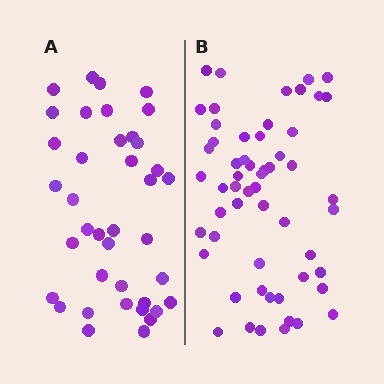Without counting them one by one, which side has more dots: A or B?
Region B (the right region) has more dots.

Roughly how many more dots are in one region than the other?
Region B has approximately 15 more dots than region A.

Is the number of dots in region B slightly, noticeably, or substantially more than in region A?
Region B has noticeably more, but not dramatically so. The ratio is roughly 1.4 to 1.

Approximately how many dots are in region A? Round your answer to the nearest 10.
About 40 dots. (The exact count is 39, which rounds to 40.)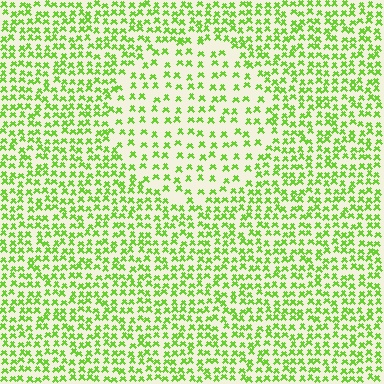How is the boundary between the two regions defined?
The boundary is defined by a change in element density (approximately 1.8x ratio). All elements are the same color, size, and shape.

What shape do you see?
I see a circle.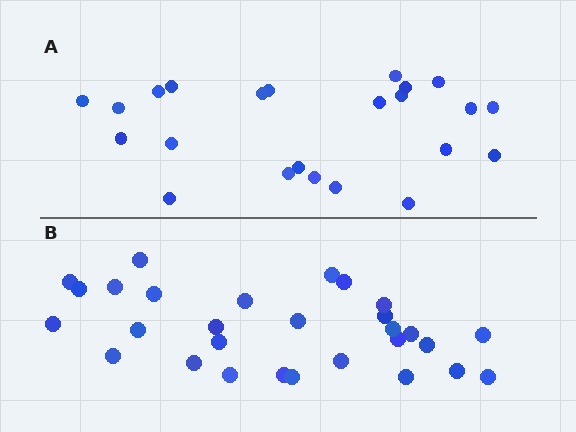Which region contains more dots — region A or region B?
Region B (the bottom region) has more dots.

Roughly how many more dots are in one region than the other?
Region B has about 6 more dots than region A.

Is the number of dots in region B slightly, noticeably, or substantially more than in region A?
Region B has noticeably more, but not dramatically so. The ratio is roughly 1.3 to 1.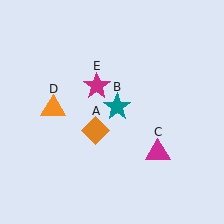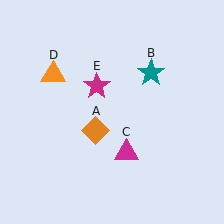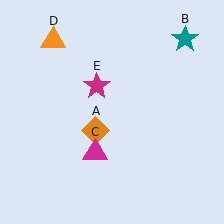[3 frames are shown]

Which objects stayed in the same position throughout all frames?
Orange diamond (object A) and magenta star (object E) remained stationary.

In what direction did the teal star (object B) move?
The teal star (object B) moved up and to the right.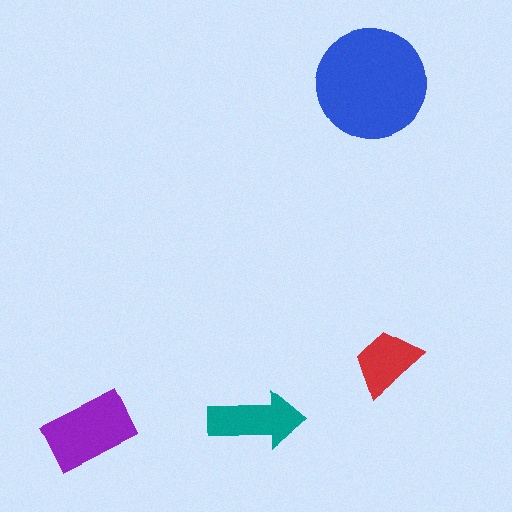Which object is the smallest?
The red trapezoid.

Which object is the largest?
The blue circle.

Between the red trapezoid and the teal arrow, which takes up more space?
The teal arrow.